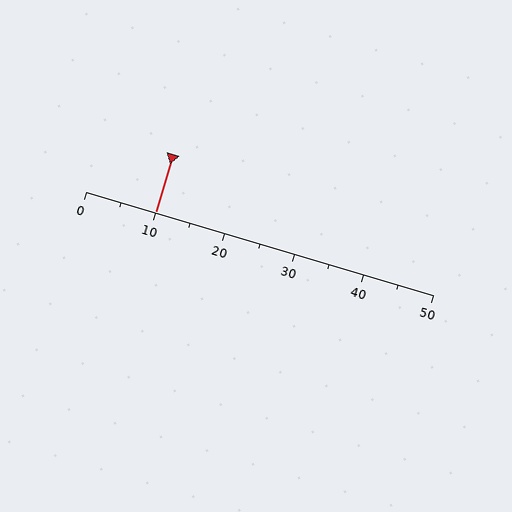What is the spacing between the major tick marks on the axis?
The major ticks are spaced 10 apart.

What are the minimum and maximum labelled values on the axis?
The axis runs from 0 to 50.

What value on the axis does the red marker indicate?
The marker indicates approximately 10.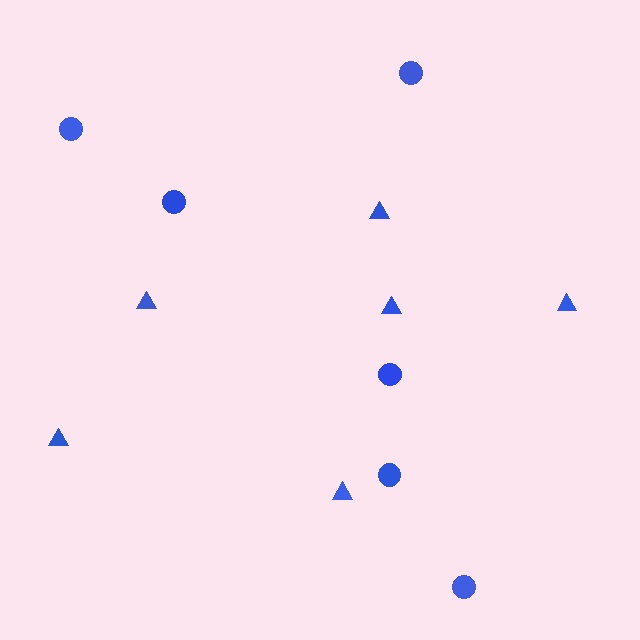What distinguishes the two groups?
There are 2 groups: one group of triangles (6) and one group of circles (6).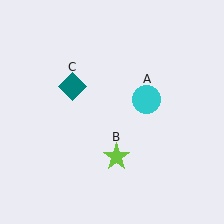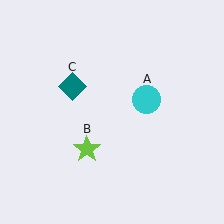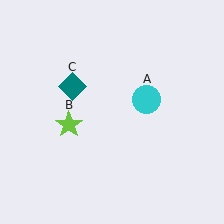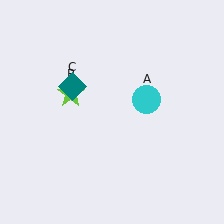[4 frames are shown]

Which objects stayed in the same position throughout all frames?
Cyan circle (object A) and teal diamond (object C) remained stationary.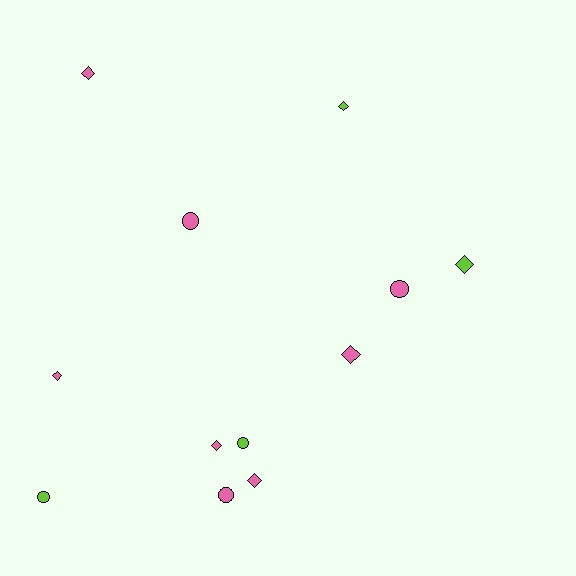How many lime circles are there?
There are 2 lime circles.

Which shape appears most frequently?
Diamond, with 7 objects.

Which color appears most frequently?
Pink, with 8 objects.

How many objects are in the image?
There are 12 objects.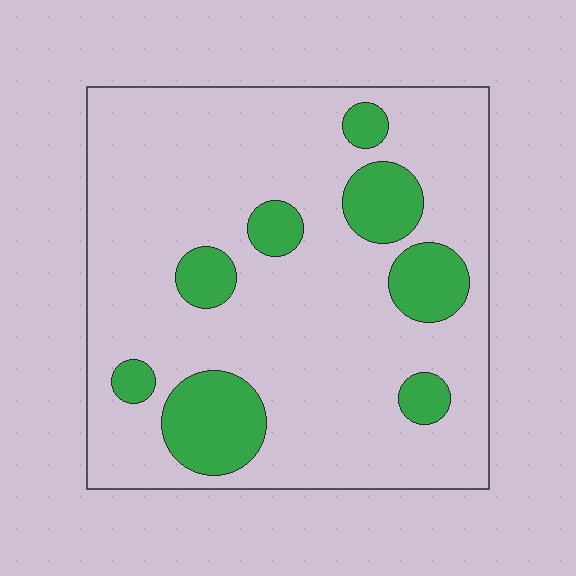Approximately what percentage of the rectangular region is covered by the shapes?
Approximately 20%.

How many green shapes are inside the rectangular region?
8.